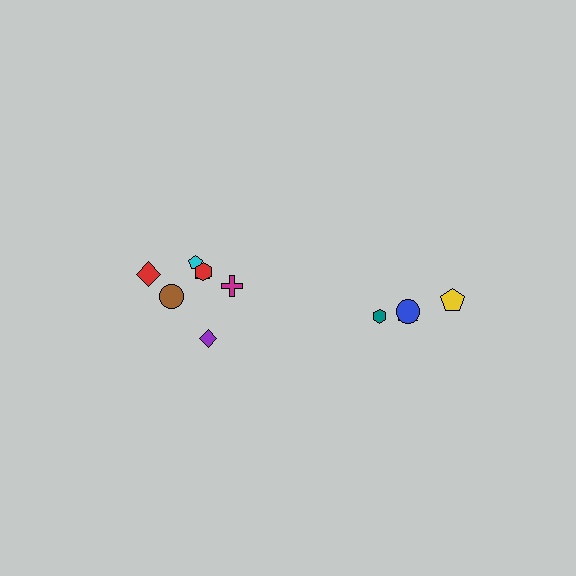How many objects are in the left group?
There are 7 objects.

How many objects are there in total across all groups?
There are 11 objects.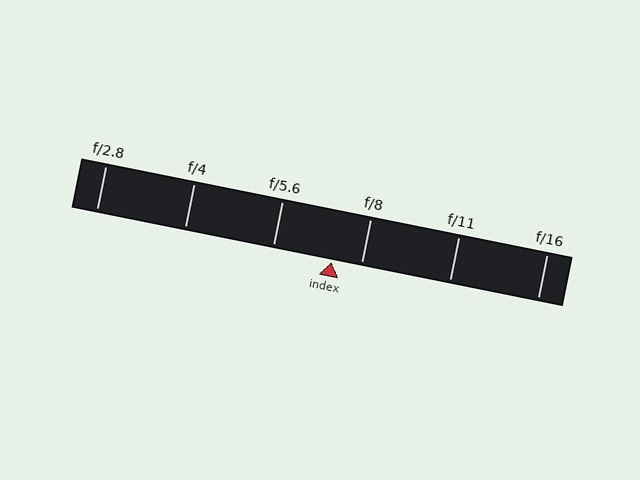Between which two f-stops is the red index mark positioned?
The index mark is between f/5.6 and f/8.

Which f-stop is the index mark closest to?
The index mark is closest to f/8.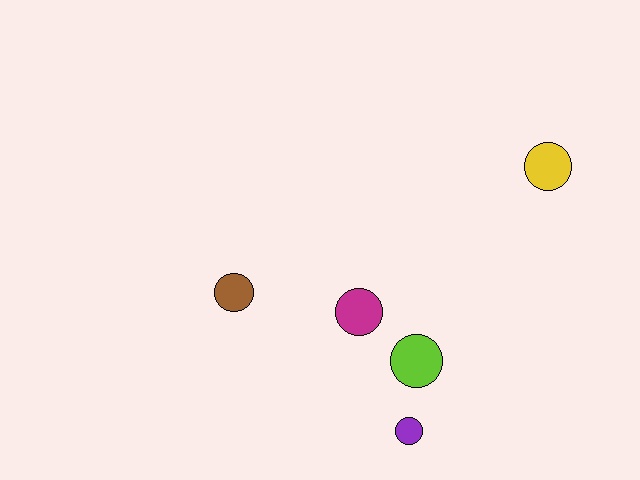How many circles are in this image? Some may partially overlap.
There are 5 circles.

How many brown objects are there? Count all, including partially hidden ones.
There is 1 brown object.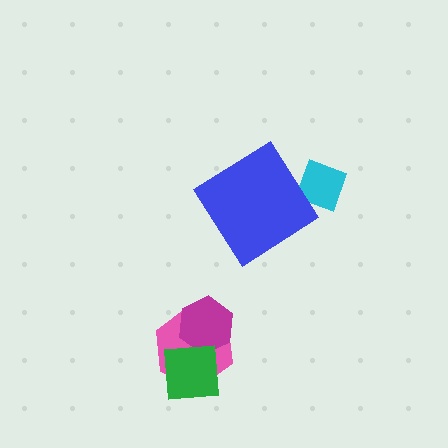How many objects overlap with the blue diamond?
0 objects overlap with the blue diamond.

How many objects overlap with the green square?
2 objects overlap with the green square.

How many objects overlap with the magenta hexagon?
2 objects overlap with the magenta hexagon.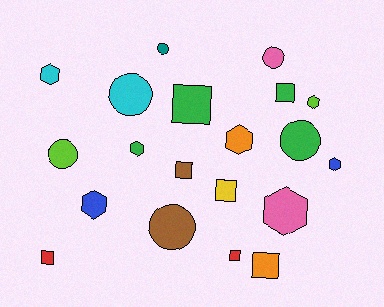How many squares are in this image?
There are 7 squares.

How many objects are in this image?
There are 20 objects.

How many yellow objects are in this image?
There is 1 yellow object.